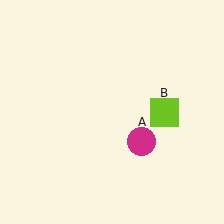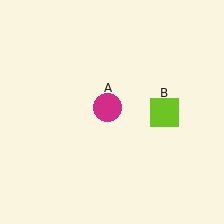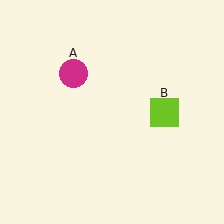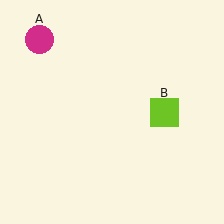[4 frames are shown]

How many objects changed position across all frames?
1 object changed position: magenta circle (object A).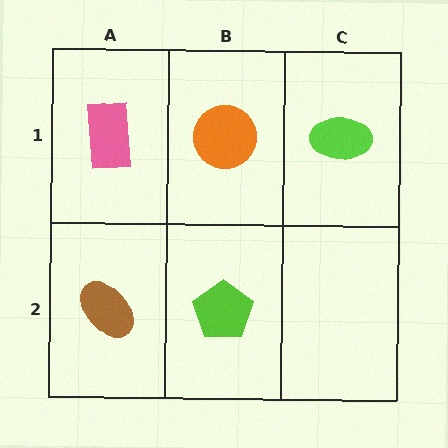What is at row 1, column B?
An orange circle.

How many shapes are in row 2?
2 shapes.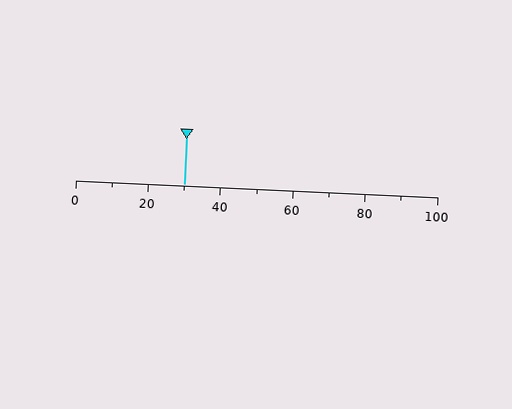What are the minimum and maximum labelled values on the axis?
The axis runs from 0 to 100.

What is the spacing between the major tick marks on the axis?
The major ticks are spaced 20 apart.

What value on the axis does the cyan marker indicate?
The marker indicates approximately 30.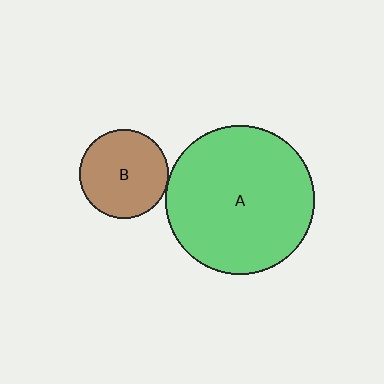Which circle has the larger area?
Circle A (green).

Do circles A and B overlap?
Yes.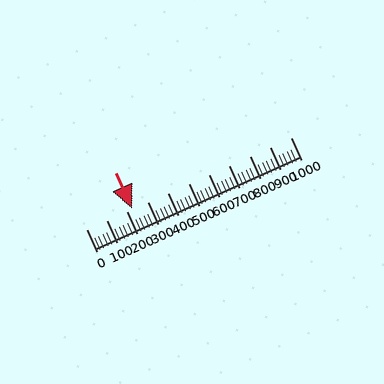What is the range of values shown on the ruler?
The ruler shows values from 0 to 1000.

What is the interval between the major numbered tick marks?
The major tick marks are spaced 100 units apart.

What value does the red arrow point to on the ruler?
The red arrow points to approximately 224.